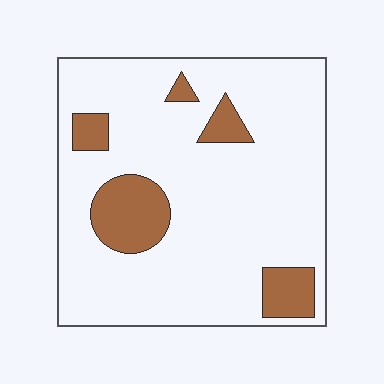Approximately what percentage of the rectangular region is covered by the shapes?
Approximately 15%.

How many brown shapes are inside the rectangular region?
5.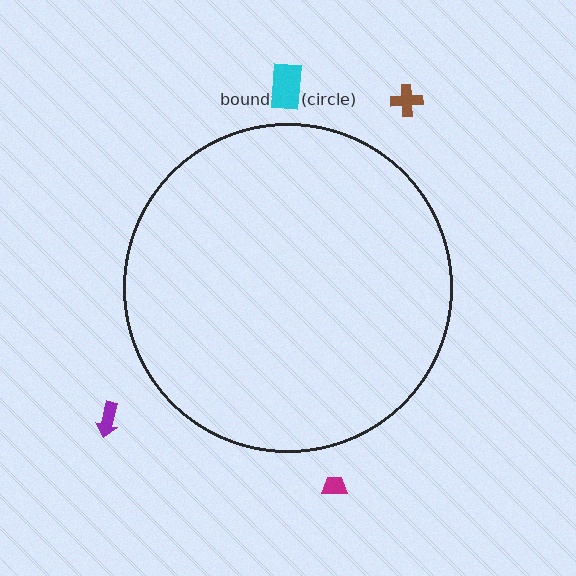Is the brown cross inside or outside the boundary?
Outside.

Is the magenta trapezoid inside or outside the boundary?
Outside.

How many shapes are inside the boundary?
0 inside, 4 outside.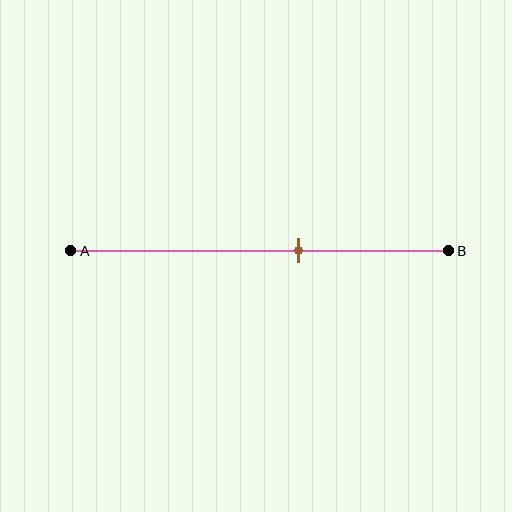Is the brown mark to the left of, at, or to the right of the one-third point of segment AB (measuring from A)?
The brown mark is to the right of the one-third point of segment AB.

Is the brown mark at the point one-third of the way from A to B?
No, the mark is at about 60% from A, not at the 33% one-third point.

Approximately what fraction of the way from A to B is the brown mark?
The brown mark is approximately 60% of the way from A to B.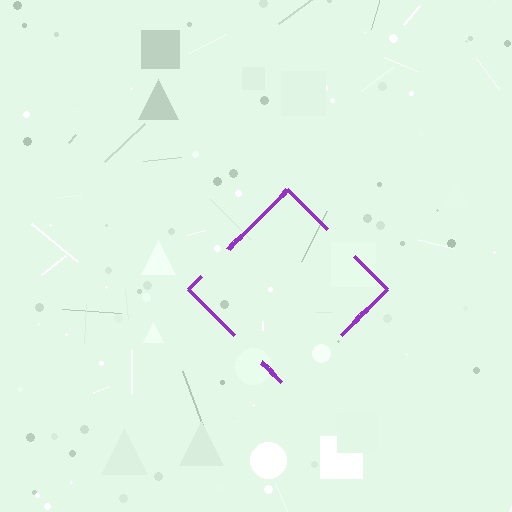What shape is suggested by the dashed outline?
The dashed outline suggests a diamond.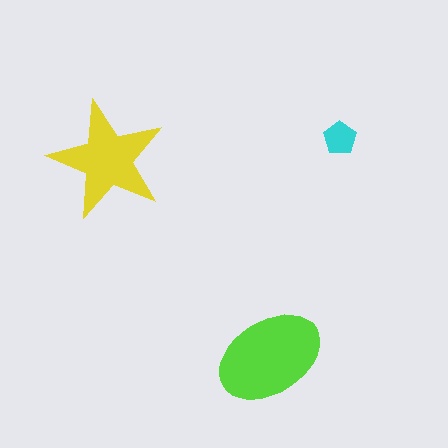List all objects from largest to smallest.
The lime ellipse, the yellow star, the cyan pentagon.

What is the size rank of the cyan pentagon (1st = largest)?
3rd.